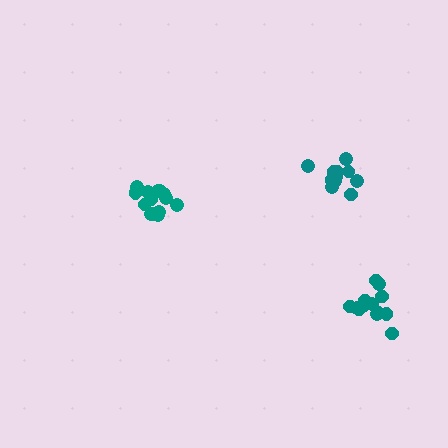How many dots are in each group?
Group 1: 14 dots, Group 2: 11 dots, Group 3: 14 dots (39 total).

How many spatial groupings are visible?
There are 3 spatial groupings.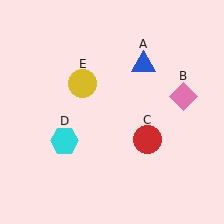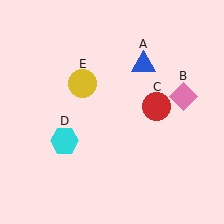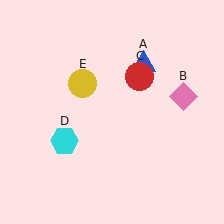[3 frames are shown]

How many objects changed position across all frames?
1 object changed position: red circle (object C).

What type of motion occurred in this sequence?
The red circle (object C) rotated counterclockwise around the center of the scene.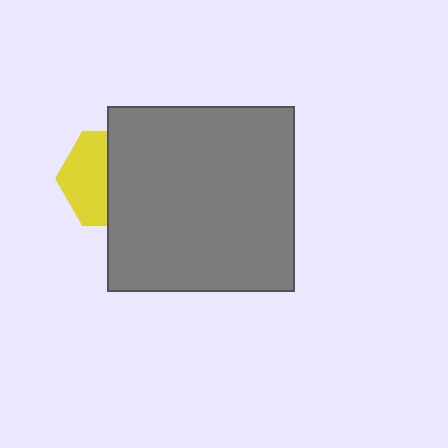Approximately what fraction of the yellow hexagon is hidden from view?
Roughly 52% of the yellow hexagon is hidden behind the gray rectangle.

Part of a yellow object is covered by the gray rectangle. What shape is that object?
It is a hexagon.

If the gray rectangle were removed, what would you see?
You would see the complete yellow hexagon.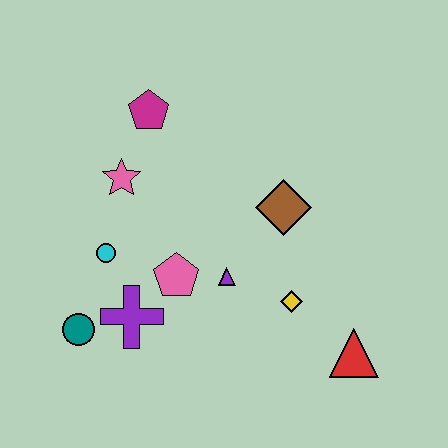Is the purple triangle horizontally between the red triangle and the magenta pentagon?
Yes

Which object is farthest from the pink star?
The red triangle is farthest from the pink star.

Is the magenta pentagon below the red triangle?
No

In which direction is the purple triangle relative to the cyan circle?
The purple triangle is to the right of the cyan circle.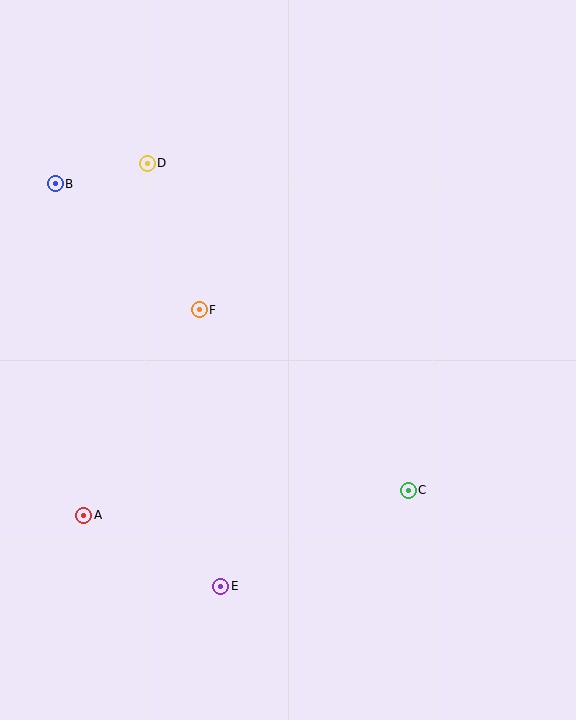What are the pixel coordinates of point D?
Point D is at (147, 163).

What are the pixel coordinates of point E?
Point E is at (221, 586).